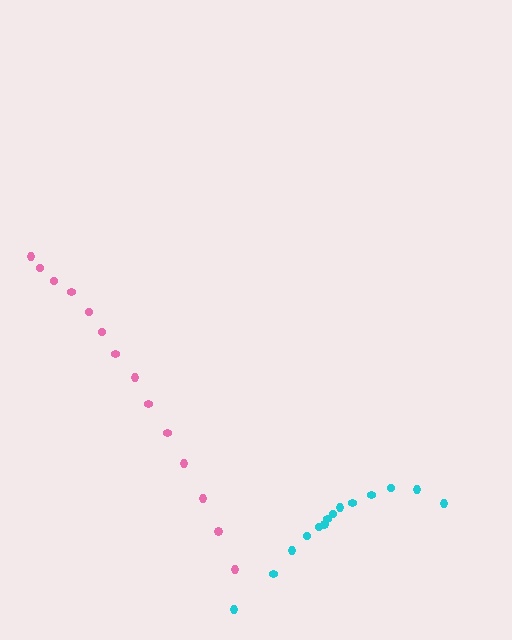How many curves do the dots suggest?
There are 2 distinct paths.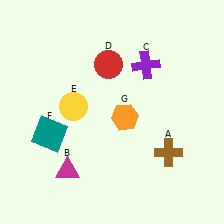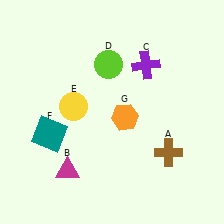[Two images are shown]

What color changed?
The circle (D) changed from red in Image 1 to lime in Image 2.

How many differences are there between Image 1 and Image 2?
There is 1 difference between the two images.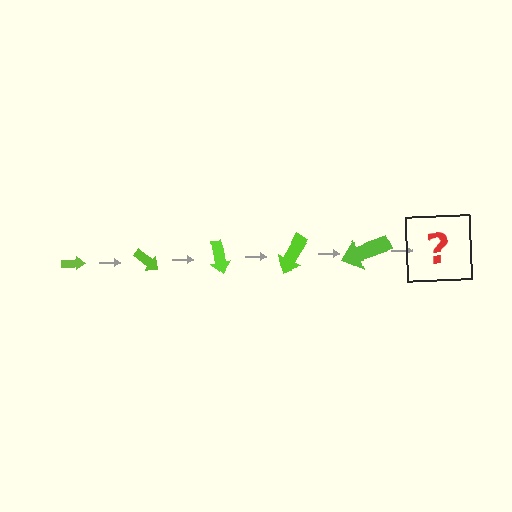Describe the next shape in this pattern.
It should be an arrow, larger than the previous one and rotated 200 degrees from the start.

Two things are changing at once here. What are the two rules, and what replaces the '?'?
The two rules are that the arrow grows larger each step and it rotates 40 degrees each step. The '?' should be an arrow, larger than the previous one and rotated 200 degrees from the start.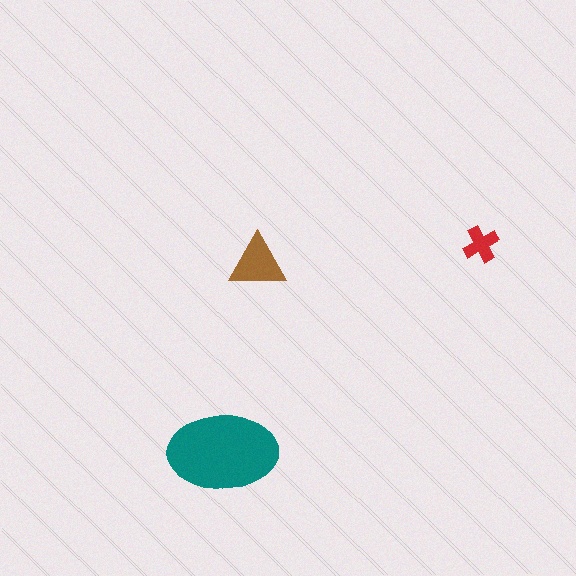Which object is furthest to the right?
The red cross is rightmost.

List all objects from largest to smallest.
The teal ellipse, the brown triangle, the red cross.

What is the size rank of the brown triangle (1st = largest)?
2nd.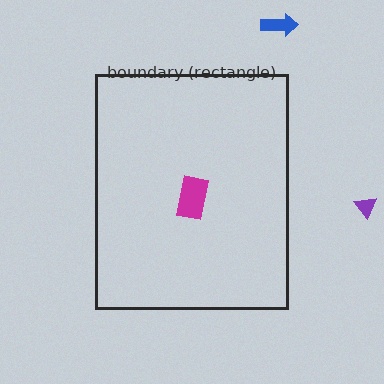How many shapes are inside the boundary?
1 inside, 2 outside.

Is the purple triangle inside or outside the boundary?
Outside.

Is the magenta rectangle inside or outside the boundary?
Inside.